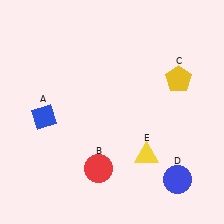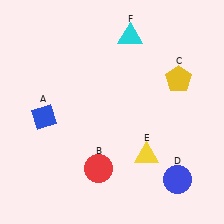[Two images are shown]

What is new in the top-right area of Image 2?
A cyan triangle (F) was added in the top-right area of Image 2.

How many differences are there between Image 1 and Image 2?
There is 1 difference between the two images.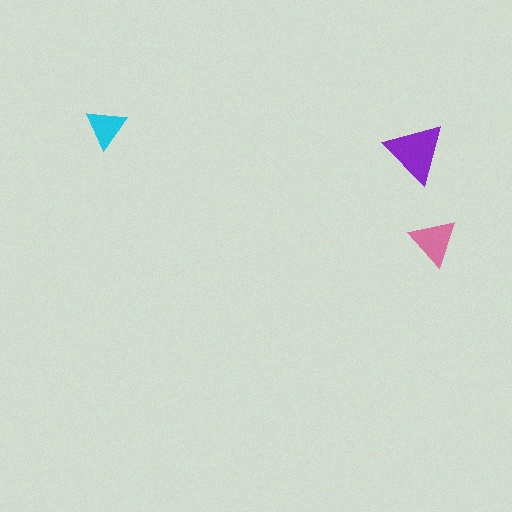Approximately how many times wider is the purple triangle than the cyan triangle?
About 1.5 times wider.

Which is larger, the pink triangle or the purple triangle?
The purple one.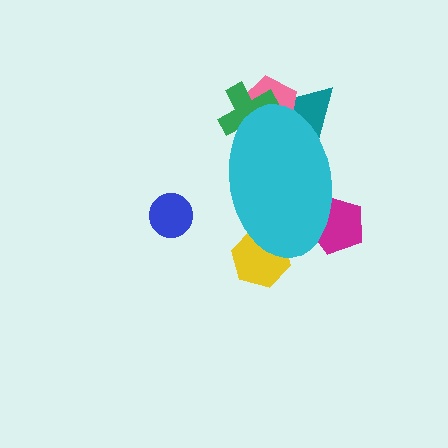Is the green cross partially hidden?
Yes, the green cross is partially hidden behind the cyan ellipse.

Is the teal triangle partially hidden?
Yes, the teal triangle is partially hidden behind the cyan ellipse.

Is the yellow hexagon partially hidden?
Yes, the yellow hexagon is partially hidden behind the cyan ellipse.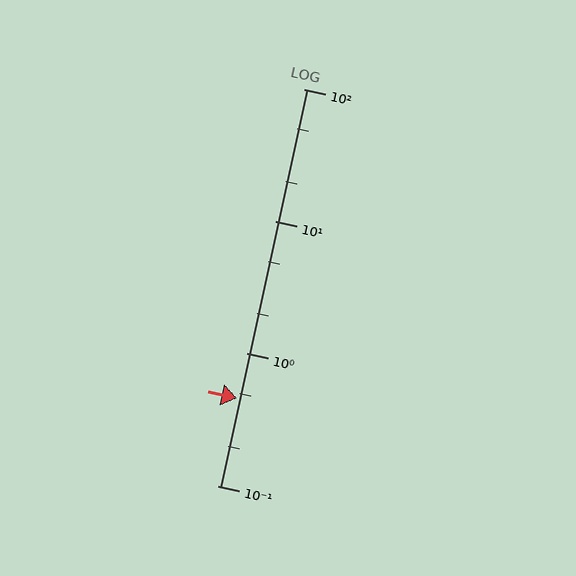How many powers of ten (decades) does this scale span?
The scale spans 3 decades, from 0.1 to 100.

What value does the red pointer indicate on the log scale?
The pointer indicates approximately 0.46.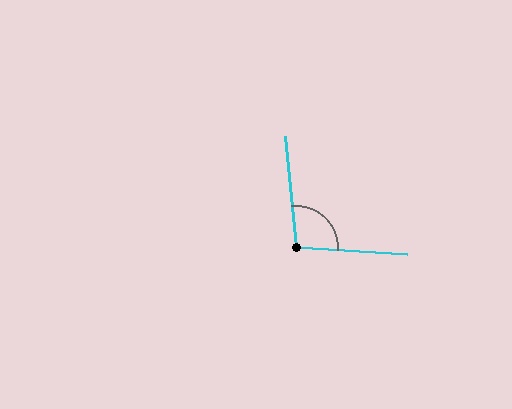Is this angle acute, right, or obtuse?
It is obtuse.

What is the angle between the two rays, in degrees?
Approximately 99 degrees.